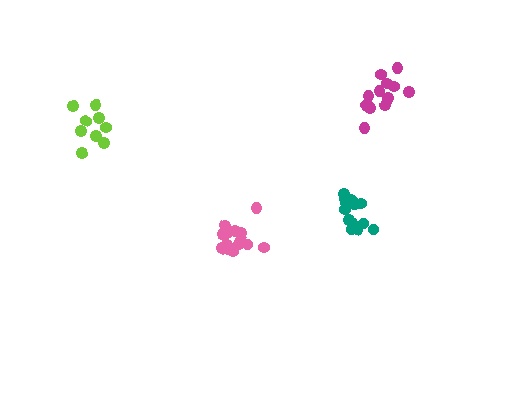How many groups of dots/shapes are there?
There are 4 groups.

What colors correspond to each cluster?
The clusters are colored: lime, pink, teal, magenta.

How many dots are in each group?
Group 1: 9 dots, Group 2: 14 dots, Group 3: 13 dots, Group 4: 13 dots (49 total).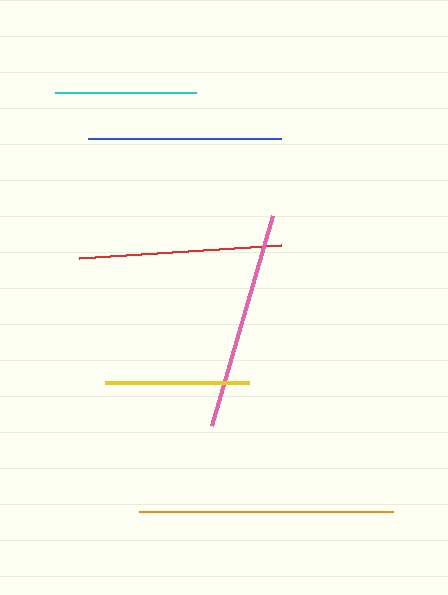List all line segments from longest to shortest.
From longest to shortest: orange, pink, red, blue, yellow, cyan.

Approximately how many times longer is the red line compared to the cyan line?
The red line is approximately 1.4 times the length of the cyan line.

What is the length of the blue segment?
The blue segment is approximately 193 pixels long.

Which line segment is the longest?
The orange line is the longest at approximately 255 pixels.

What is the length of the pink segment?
The pink segment is approximately 219 pixels long.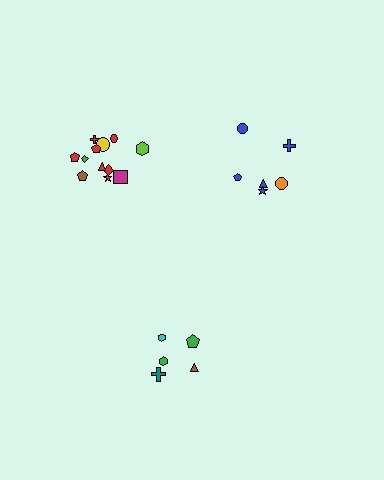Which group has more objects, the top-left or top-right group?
The top-left group.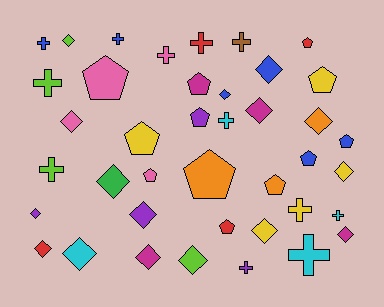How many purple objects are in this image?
There are 4 purple objects.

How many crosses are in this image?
There are 12 crosses.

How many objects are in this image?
There are 40 objects.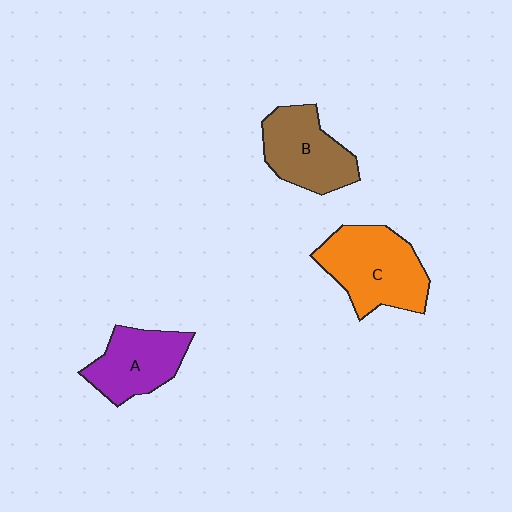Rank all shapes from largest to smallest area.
From largest to smallest: C (orange), B (brown), A (purple).